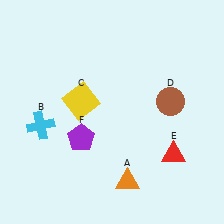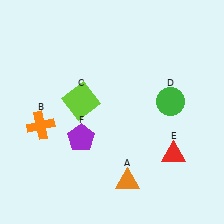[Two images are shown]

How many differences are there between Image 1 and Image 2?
There are 3 differences between the two images.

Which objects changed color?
B changed from cyan to orange. C changed from yellow to lime. D changed from brown to green.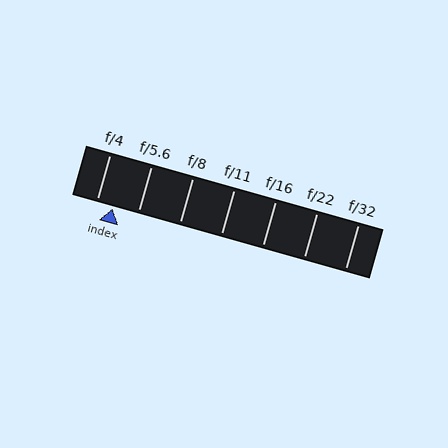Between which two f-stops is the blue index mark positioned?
The index mark is between f/4 and f/5.6.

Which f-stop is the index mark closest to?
The index mark is closest to f/4.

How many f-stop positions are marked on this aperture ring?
There are 7 f-stop positions marked.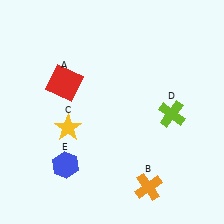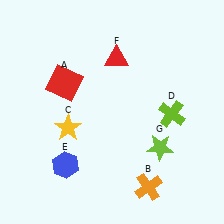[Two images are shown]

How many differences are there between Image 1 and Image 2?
There are 2 differences between the two images.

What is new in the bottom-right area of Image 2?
A lime star (G) was added in the bottom-right area of Image 2.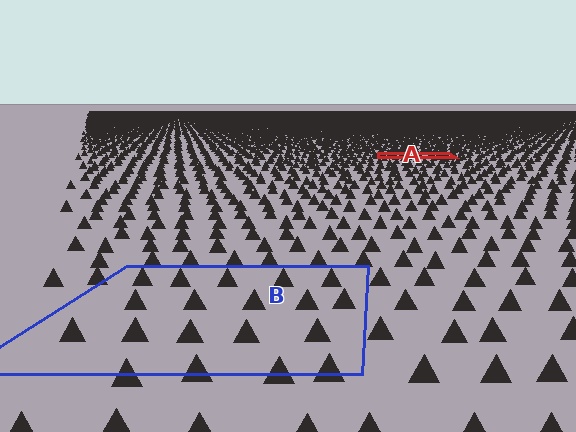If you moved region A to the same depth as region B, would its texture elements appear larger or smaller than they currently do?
They would appear larger. At a closer depth, the same texture elements are projected at a bigger on-screen size.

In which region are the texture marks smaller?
The texture marks are smaller in region A, because it is farther away.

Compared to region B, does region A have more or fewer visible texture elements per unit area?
Region A has more texture elements per unit area — they are packed more densely because it is farther away.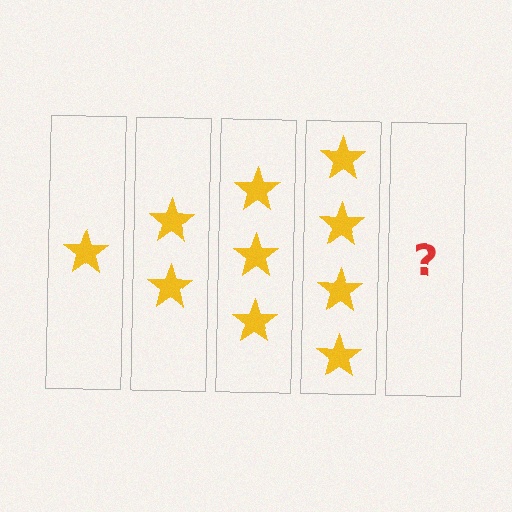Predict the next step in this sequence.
The next step is 5 stars.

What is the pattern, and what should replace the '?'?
The pattern is that each step adds one more star. The '?' should be 5 stars.